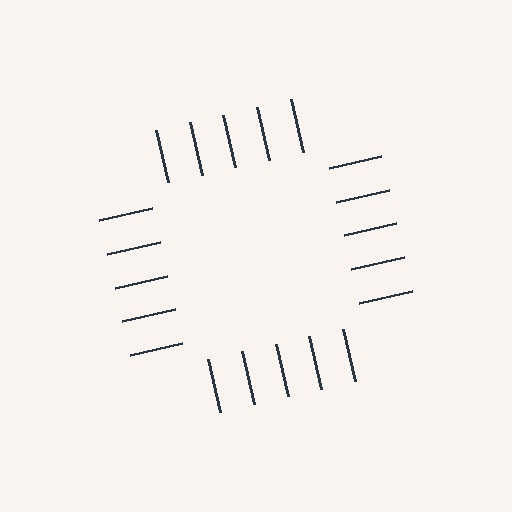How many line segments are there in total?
20 — 5 along each of the 4 edges.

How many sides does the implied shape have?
4 sides — the line-ends trace a square.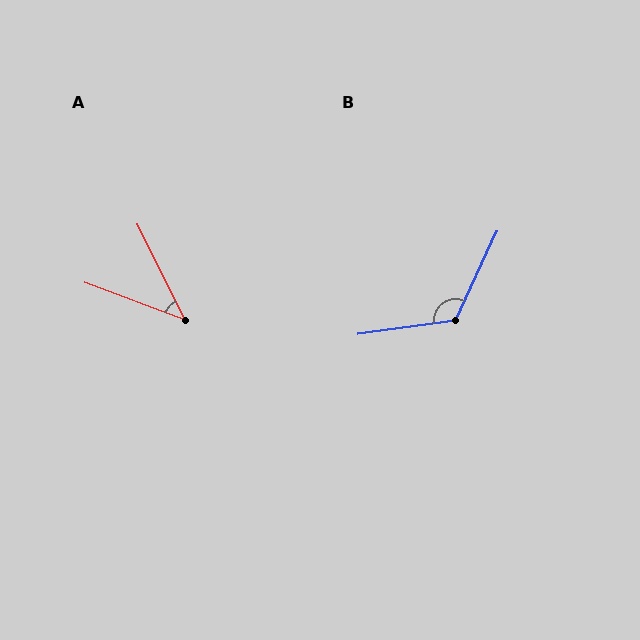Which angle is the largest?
B, at approximately 123 degrees.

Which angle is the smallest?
A, at approximately 44 degrees.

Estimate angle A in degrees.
Approximately 44 degrees.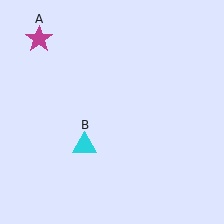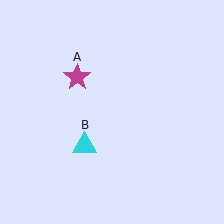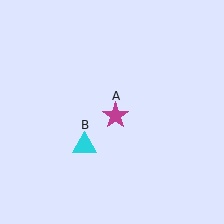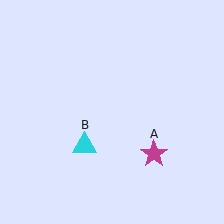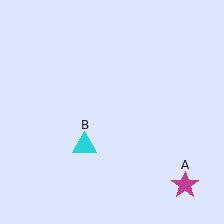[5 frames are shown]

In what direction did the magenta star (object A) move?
The magenta star (object A) moved down and to the right.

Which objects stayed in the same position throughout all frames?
Cyan triangle (object B) remained stationary.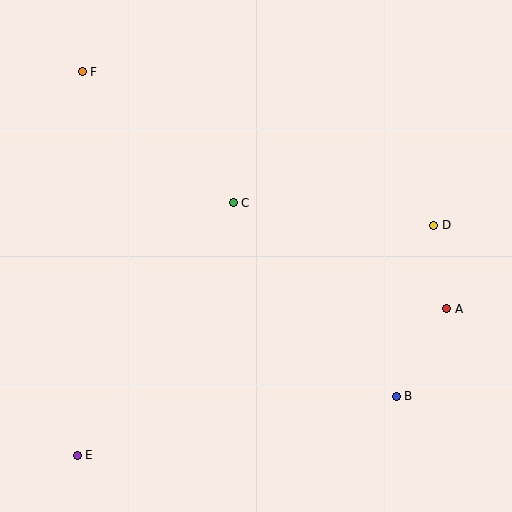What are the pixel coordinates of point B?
Point B is at (396, 396).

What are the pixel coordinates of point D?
Point D is at (434, 225).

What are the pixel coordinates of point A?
Point A is at (447, 309).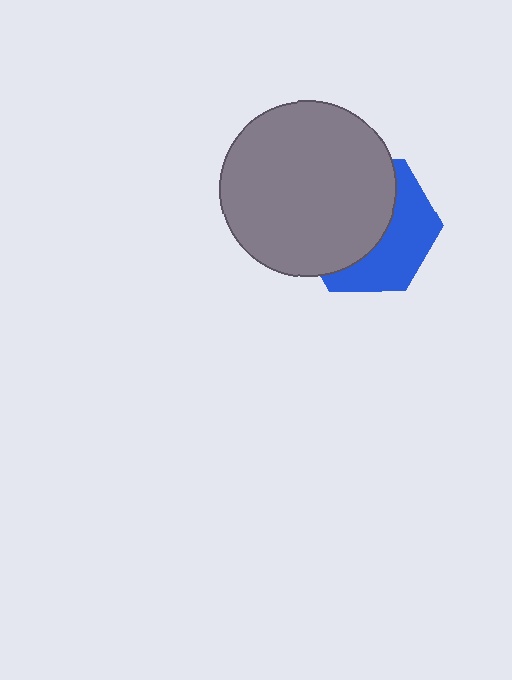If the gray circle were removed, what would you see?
You would see the complete blue hexagon.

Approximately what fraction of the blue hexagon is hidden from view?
Roughly 58% of the blue hexagon is hidden behind the gray circle.